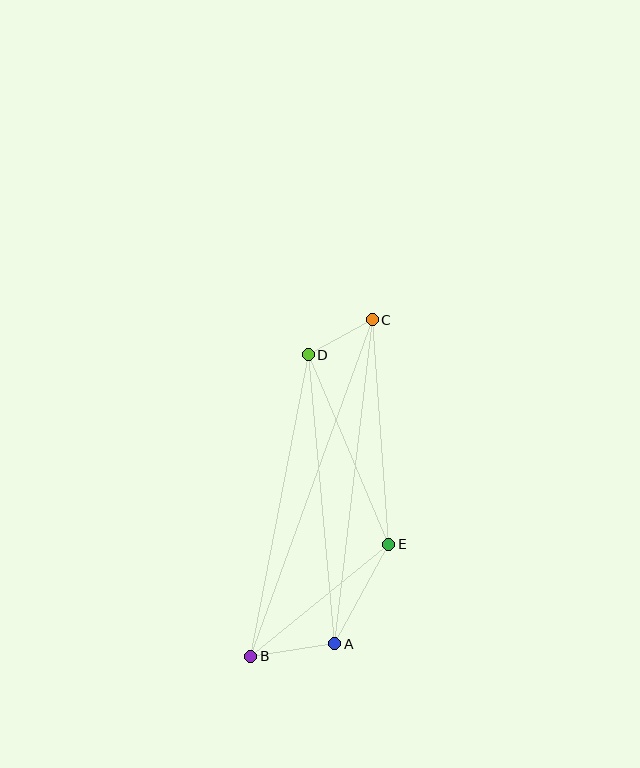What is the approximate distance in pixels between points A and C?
The distance between A and C is approximately 326 pixels.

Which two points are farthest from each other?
Points B and C are farthest from each other.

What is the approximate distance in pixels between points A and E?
The distance between A and E is approximately 114 pixels.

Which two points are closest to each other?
Points C and D are closest to each other.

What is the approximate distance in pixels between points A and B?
The distance between A and B is approximately 85 pixels.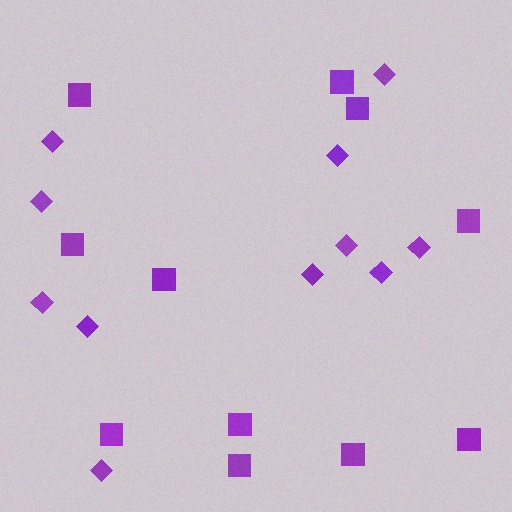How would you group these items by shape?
There are 2 groups: one group of squares (11) and one group of diamonds (11).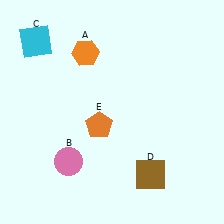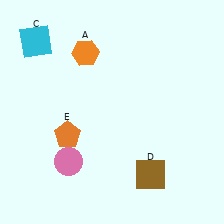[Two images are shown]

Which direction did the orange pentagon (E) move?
The orange pentagon (E) moved left.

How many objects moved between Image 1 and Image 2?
1 object moved between the two images.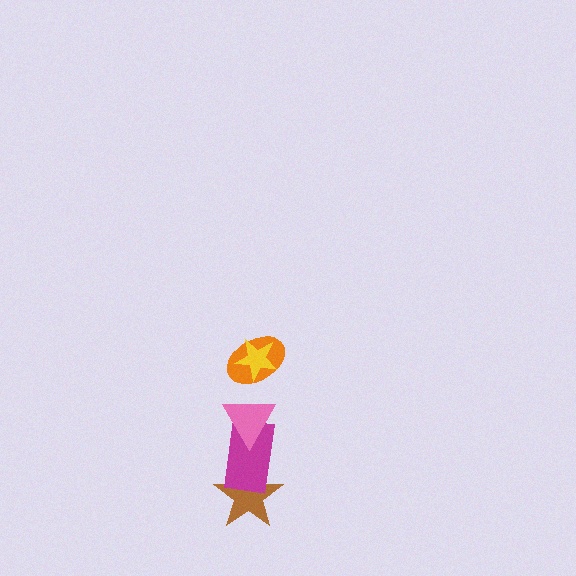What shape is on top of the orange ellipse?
The yellow star is on top of the orange ellipse.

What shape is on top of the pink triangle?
The orange ellipse is on top of the pink triangle.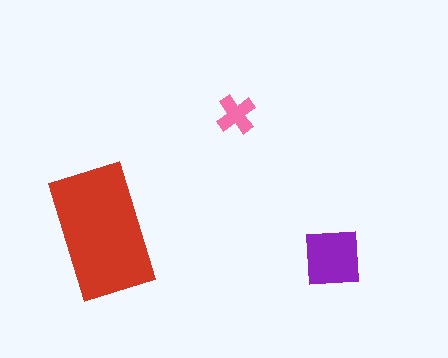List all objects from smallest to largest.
The pink cross, the purple square, the red rectangle.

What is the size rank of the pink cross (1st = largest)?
3rd.